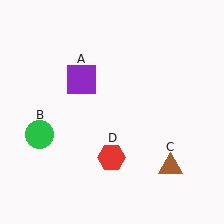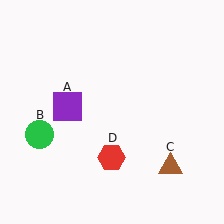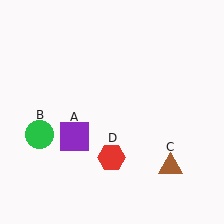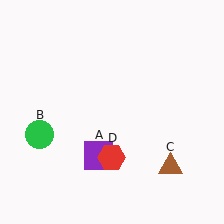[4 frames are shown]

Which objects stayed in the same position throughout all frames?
Green circle (object B) and brown triangle (object C) and red hexagon (object D) remained stationary.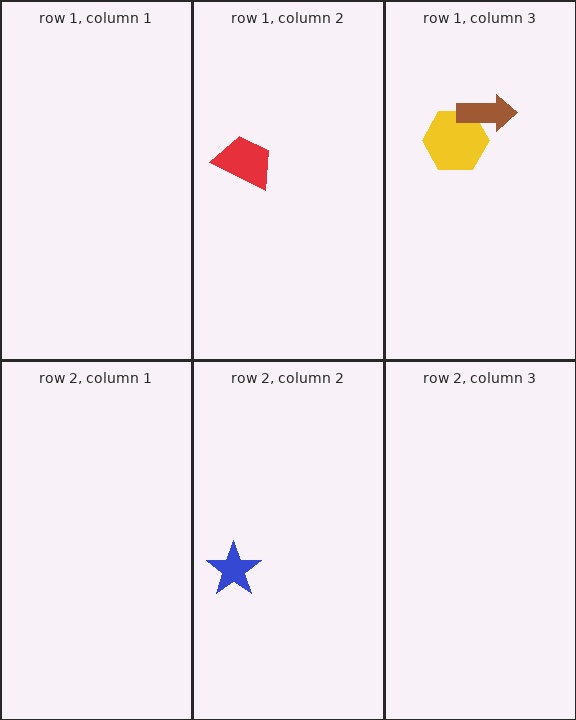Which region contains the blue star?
The row 2, column 2 region.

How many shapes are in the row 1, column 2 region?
1.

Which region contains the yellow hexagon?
The row 1, column 3 region.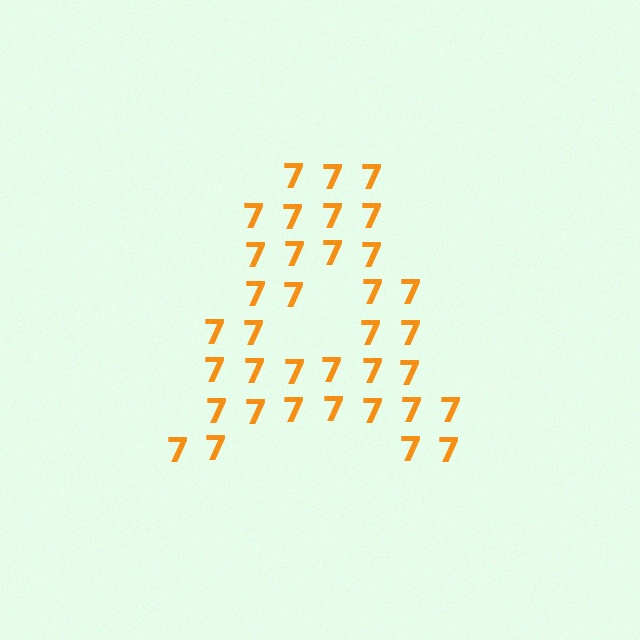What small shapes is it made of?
It is made of small digit 7's.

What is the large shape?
The large shape is the letter A.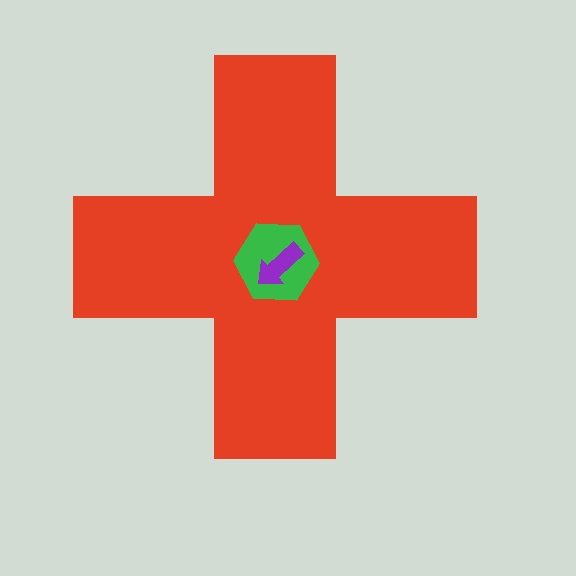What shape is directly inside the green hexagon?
The purple arrow.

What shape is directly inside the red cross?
The green hexagon.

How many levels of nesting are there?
3.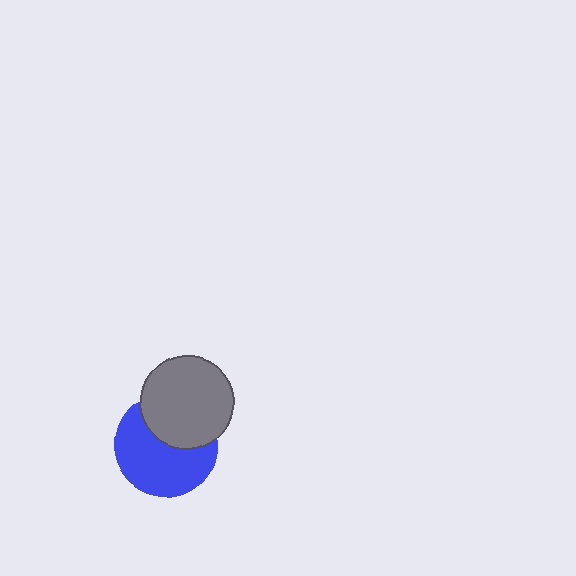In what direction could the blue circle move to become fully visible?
The blue circle could move down. That would shift it out from behind the gray circle entirely.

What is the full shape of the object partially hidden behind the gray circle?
The partially hidden object is a blue circle.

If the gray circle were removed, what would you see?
You would see the complete blue circle.